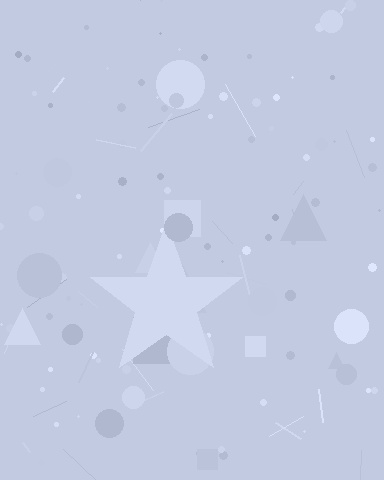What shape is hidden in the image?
A star is hidden in the image.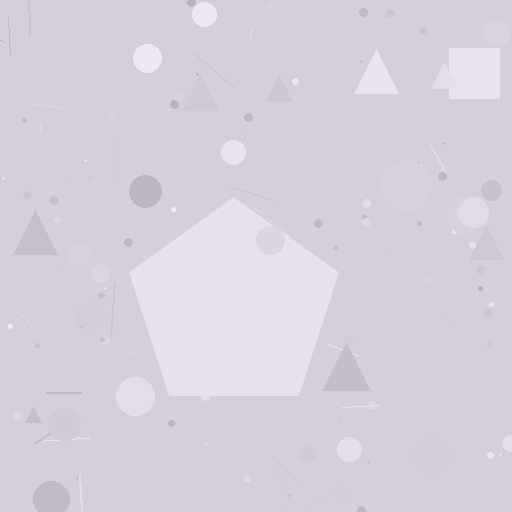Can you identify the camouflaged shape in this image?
The camouflaged shape is a pentagon.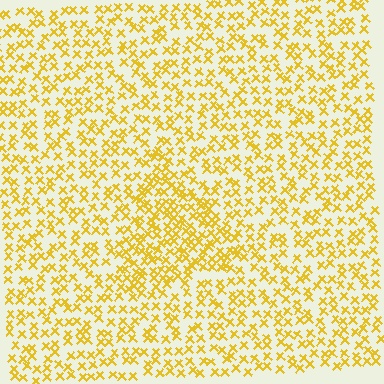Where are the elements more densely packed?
The elements are more densely packed inside the triangle boundary.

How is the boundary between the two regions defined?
The boundary is defined by a change in element density (approximately 1.7x ratio). All elements are the same color, size, and shape.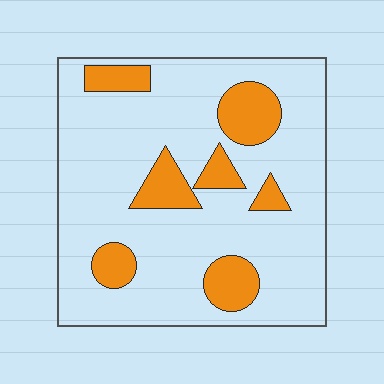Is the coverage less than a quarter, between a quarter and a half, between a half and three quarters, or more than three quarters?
Less than a quarter.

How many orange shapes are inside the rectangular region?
7.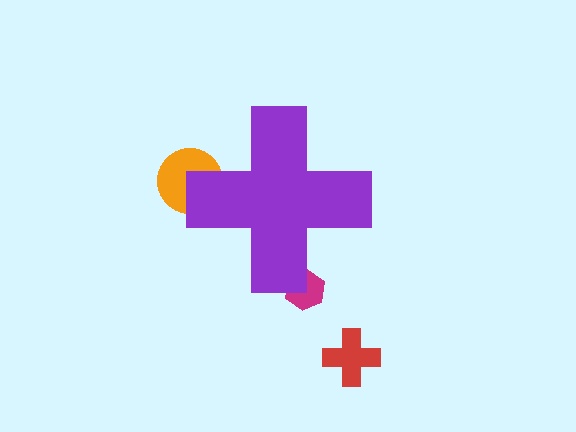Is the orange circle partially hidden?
Yes, the orange circle is partially hidden behind the purple cross.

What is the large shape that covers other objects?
A purple cross.